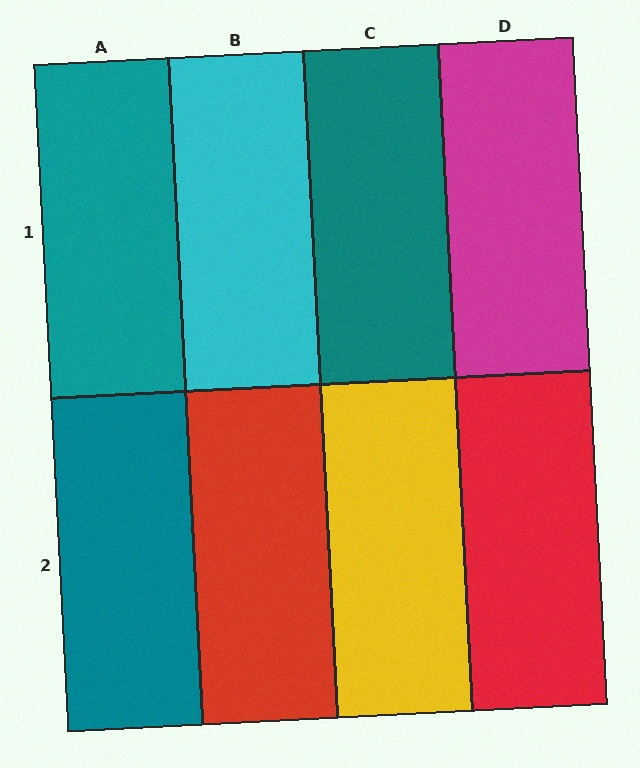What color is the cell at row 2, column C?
Yellow.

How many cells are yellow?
1 cell is yellow.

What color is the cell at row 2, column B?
Red.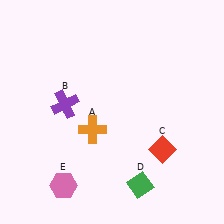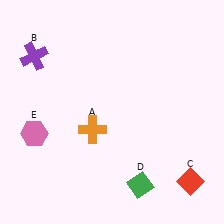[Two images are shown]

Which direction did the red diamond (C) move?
The red diamond (C) moved down.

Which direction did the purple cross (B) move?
The purple cross (B) moved up.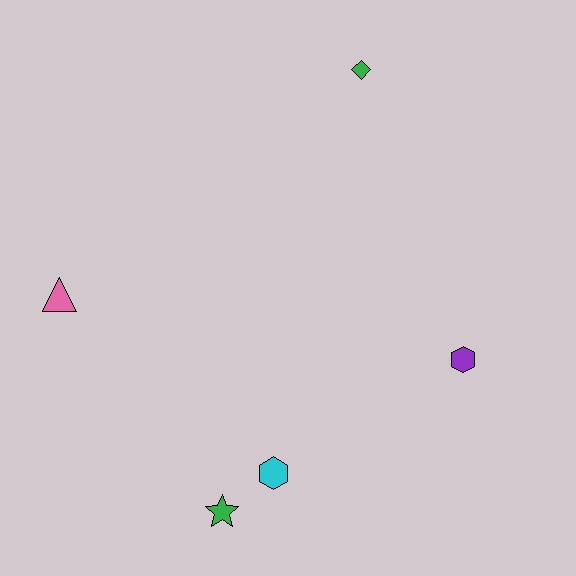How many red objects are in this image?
There are no red objects.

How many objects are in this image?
There are 5 objects.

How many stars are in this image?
There is 1 star.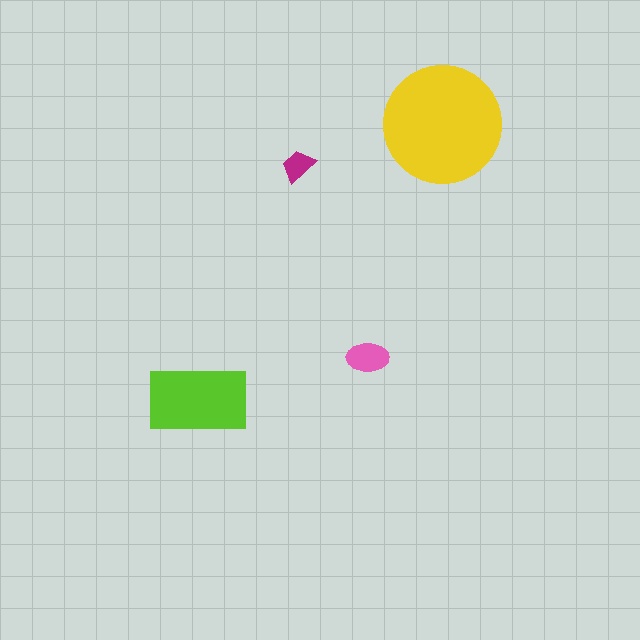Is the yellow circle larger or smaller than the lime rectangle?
Larger.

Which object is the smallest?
The magenta trapezoid.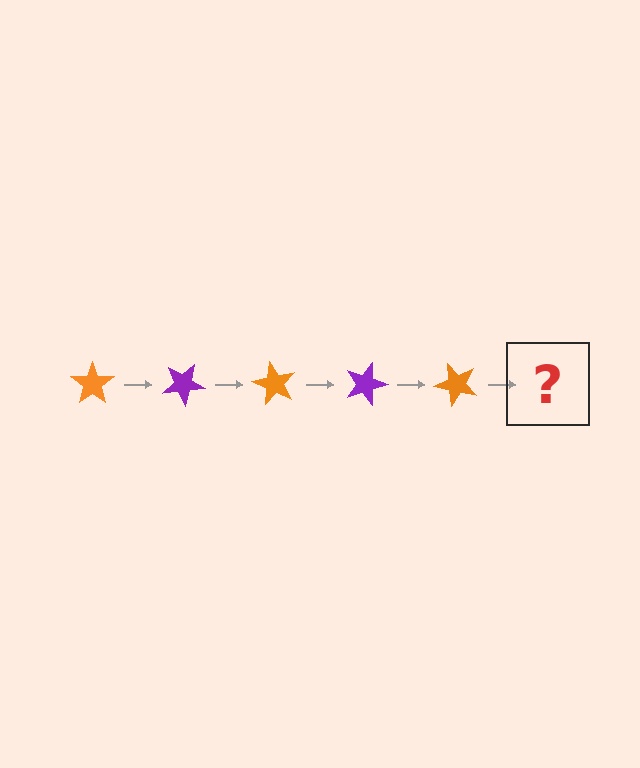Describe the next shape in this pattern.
It should be a purple star, rotated 150 degrees from the start.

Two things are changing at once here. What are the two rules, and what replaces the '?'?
The two rules are that it rotates 30 degrees each step and the color cycles through orange and purple. The '?' should be a purple star, rotated 150 degrees from the start.